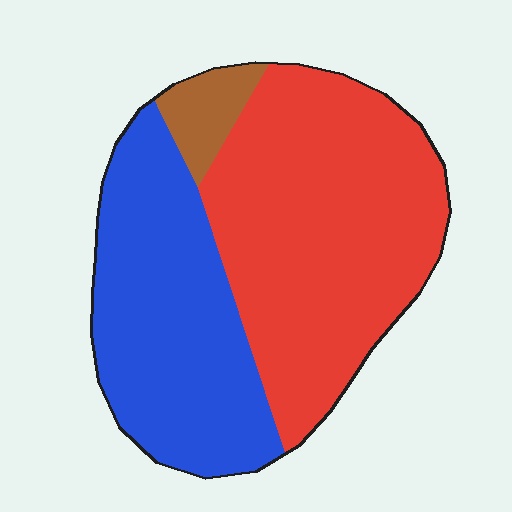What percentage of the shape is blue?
Blue takes up about two fifths (2/5) of the shape.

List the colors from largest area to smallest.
From largest to smallest: red, blue, brown.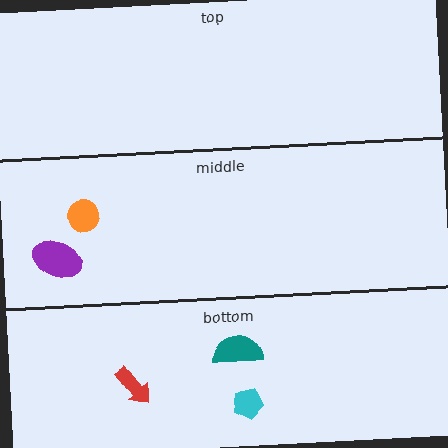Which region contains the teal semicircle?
The bottom region.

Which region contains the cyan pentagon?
The bottom region.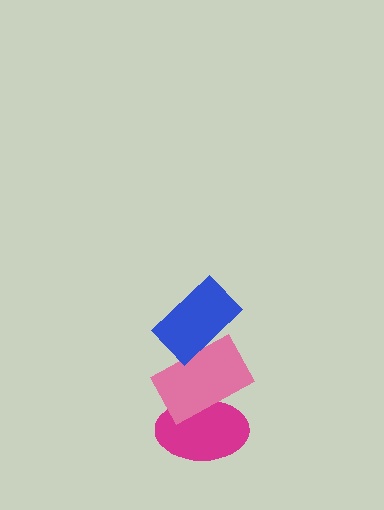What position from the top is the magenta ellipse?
The magenta ellipse is 3rd from the top.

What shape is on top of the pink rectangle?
The blue rectangle is on top of the pink rectangle.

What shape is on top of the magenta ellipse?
The pink rectangle is on top of the magenta ellipse.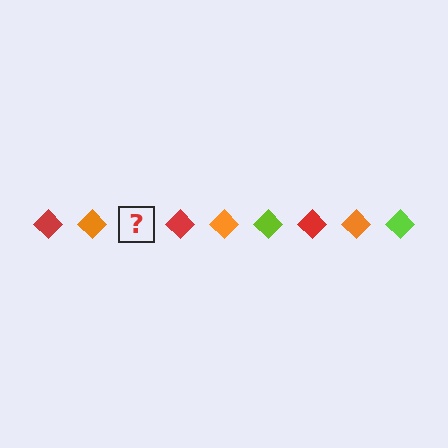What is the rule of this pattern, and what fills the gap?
The rule is that the pattern cycles through red, orange, lime diamonds. The gap should be filled with a lime diamond.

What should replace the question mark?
The question mark should be replaced with a lime diamond.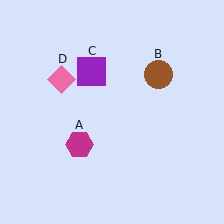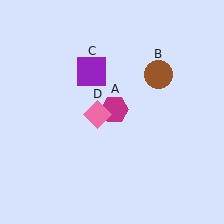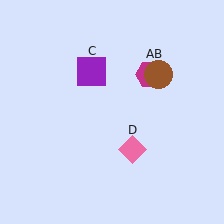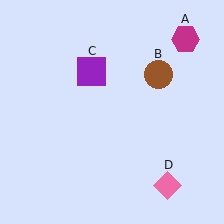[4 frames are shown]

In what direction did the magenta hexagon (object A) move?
The magenta hexagon (object A) moved up and to the right.